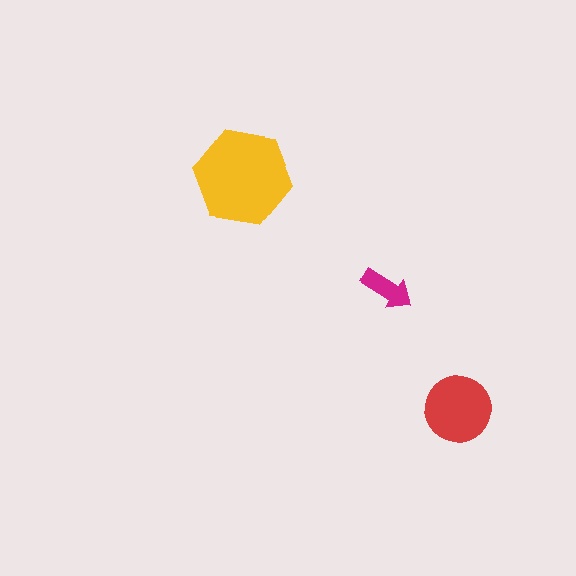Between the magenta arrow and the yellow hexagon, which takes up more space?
The yellow hexagon.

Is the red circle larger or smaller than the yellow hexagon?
Smaller.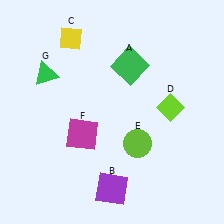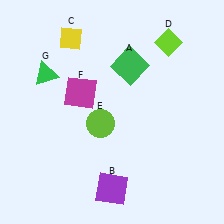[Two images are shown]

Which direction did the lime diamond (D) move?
The lime diamond (D) moved up.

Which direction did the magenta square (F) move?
The magenta square (F) moved up.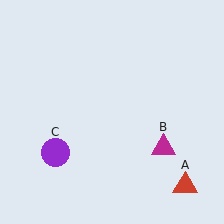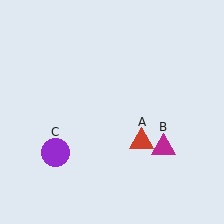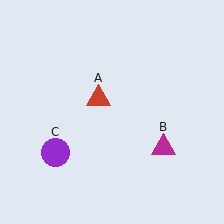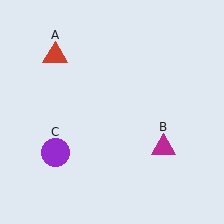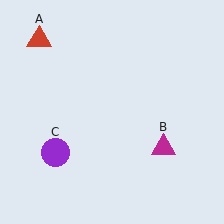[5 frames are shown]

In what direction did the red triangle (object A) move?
The red triangle (object A) moved up and to the left.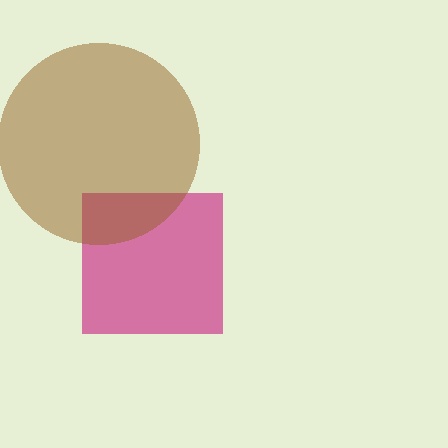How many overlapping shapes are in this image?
There are 2 overlapping shapes in the image.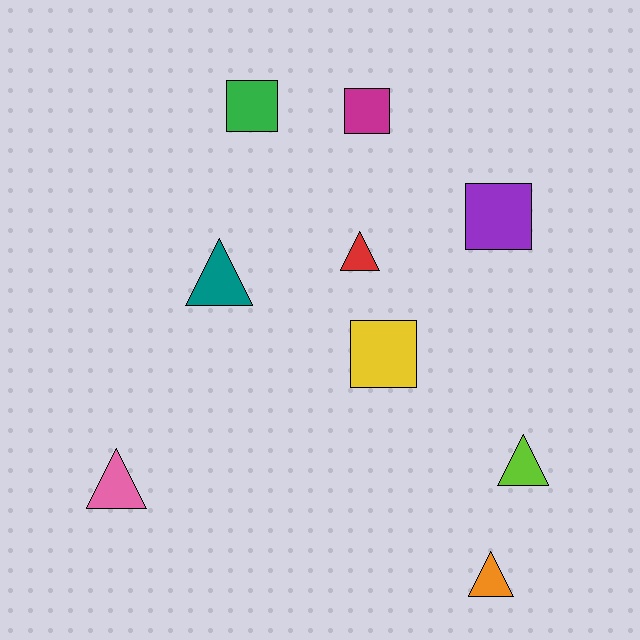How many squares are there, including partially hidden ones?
There are 4 squares.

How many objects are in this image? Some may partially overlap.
There are 9 objects.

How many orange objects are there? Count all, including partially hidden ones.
There is 1 orange object.